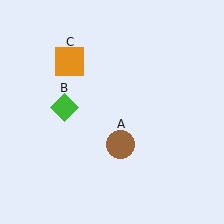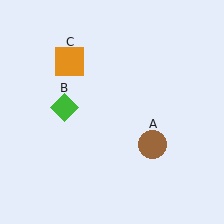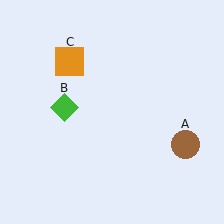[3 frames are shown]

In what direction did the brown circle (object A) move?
The brown circle (object A) moved right.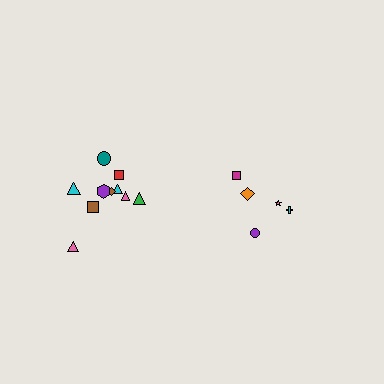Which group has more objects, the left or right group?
The left group.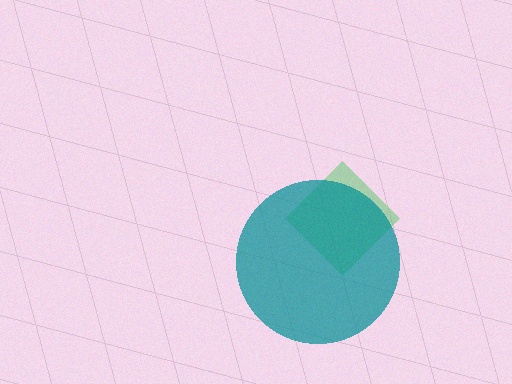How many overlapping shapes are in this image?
There are 2 overlapping shapes in the image.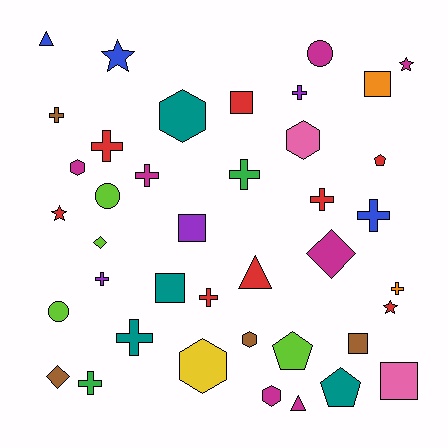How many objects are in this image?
There are 40 objects.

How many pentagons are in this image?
There are 3 pentagons.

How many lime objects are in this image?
There are 4 lime objects.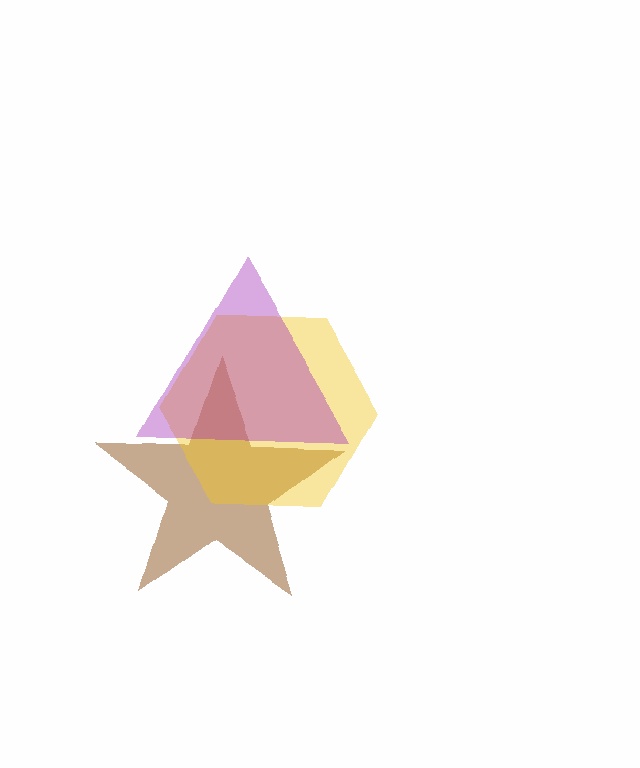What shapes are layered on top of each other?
The layered shapes are: a brown star, a yellow hexagon, a purple triangle.